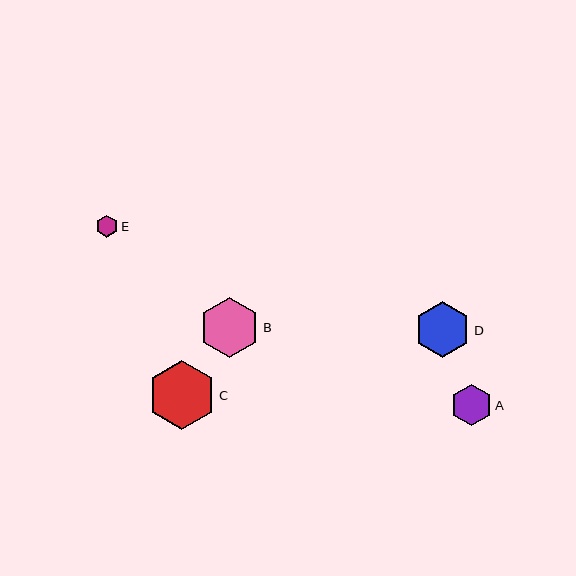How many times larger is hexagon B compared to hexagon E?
Hexagon B is approximately 2.8 times the size of hexagon E.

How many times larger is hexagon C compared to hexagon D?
Hexagon C is approximately 1.2 times the size of hexagon D.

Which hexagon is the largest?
Hexagon C is the largest with a size of approximately 68 pixels.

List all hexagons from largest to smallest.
From largest to smallest: C, B, D, A, E.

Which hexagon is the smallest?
Hexagon E is the smallest with a size of approximately 22 pixels.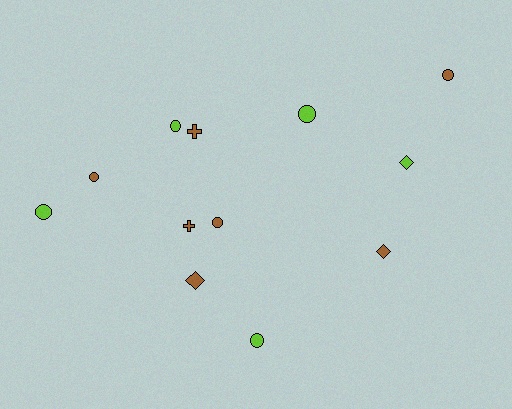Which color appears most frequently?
Brown, with 7 objects.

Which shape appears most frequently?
Circle, with 7 objects.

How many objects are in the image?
There are 12 objects.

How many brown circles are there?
There are 3 brown circles.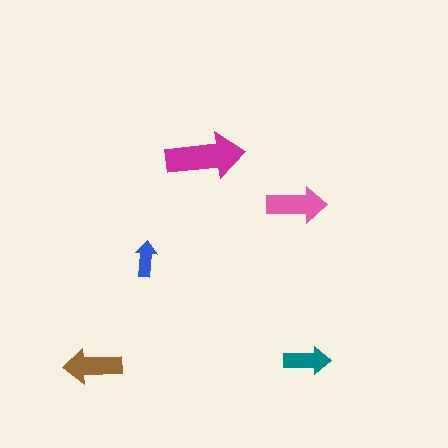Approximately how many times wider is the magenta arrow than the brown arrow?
About 1.5 times wider.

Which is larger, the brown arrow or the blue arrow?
The brown one.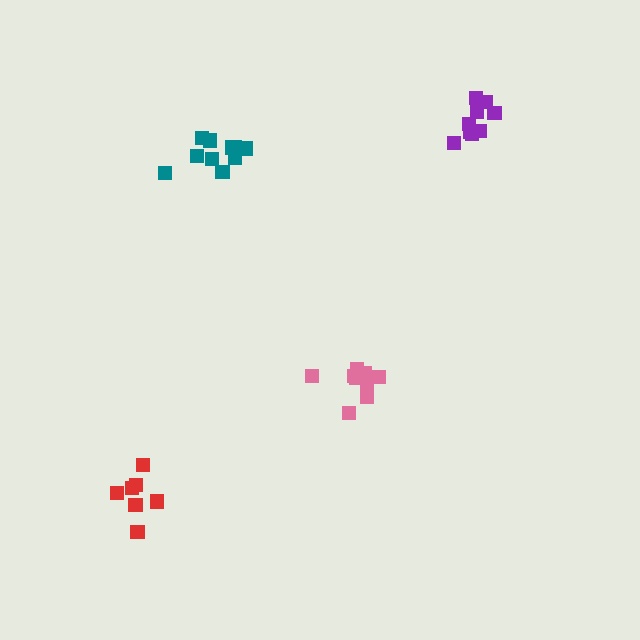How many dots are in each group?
Group 1: 9 dots, Group 2: 10 dots, Group 3: 7 dots, Group 4: 10 dots (36 total).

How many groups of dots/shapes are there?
There are 4 groups.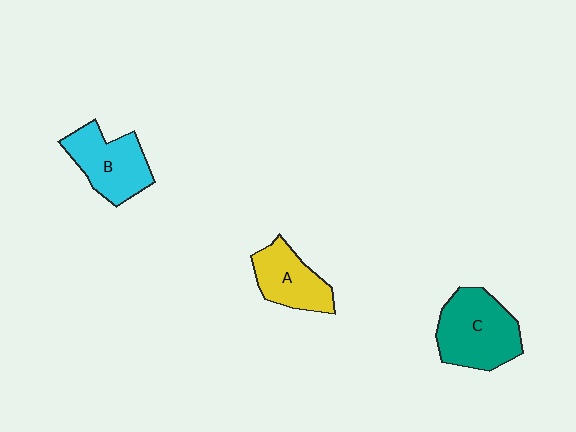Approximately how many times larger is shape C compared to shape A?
Approximately 1.4 times.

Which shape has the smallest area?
Shape A (yellow).